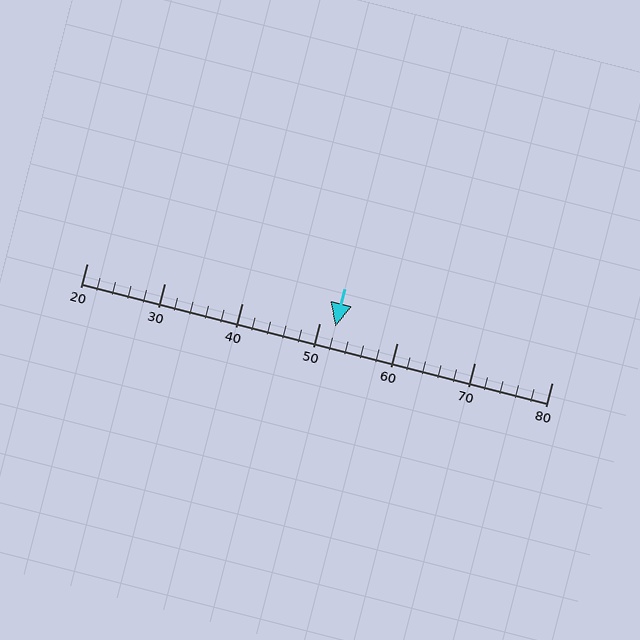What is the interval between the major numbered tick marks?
The major tick marks are spaced 10 units apart.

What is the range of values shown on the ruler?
The ruler shows values from 20 to 80.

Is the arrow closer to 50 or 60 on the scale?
The arrow is closer to 50.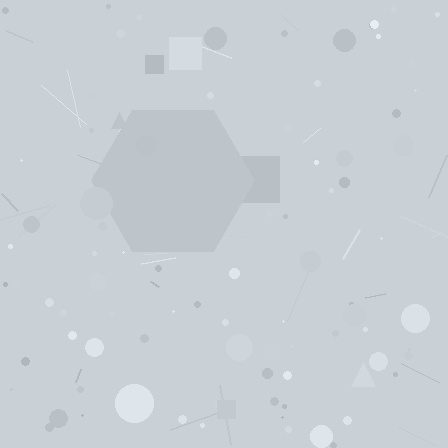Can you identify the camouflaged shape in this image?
The camouflaged shape is a hexagon.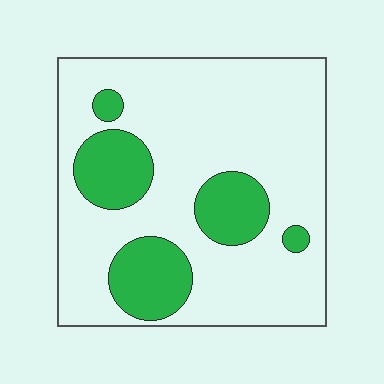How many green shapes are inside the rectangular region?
5.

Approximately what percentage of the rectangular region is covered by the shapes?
Approximately 25%.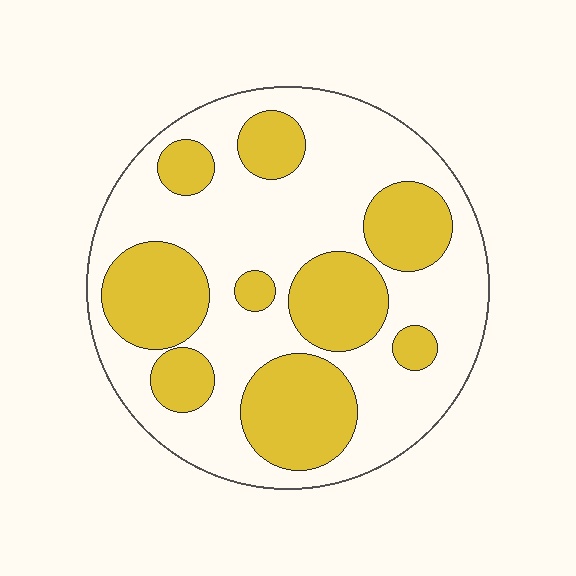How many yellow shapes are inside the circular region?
9.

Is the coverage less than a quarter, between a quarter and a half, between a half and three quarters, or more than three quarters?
Between a quarter and a half.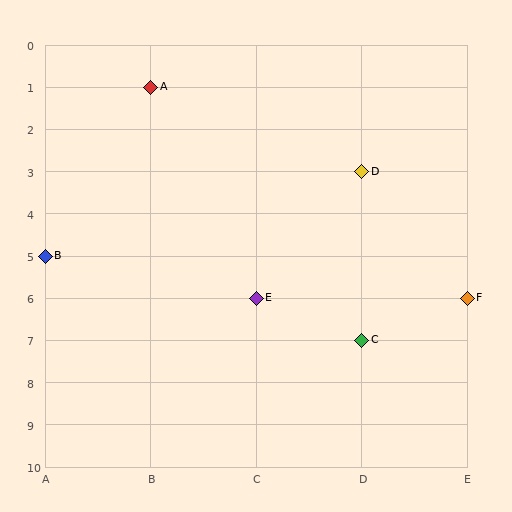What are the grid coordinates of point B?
Point B is at grid coordinates (A, 5).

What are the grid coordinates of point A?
Point A is at grid coordinates (B, 1).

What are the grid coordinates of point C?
Point C is at grid coordinates (D, 7).